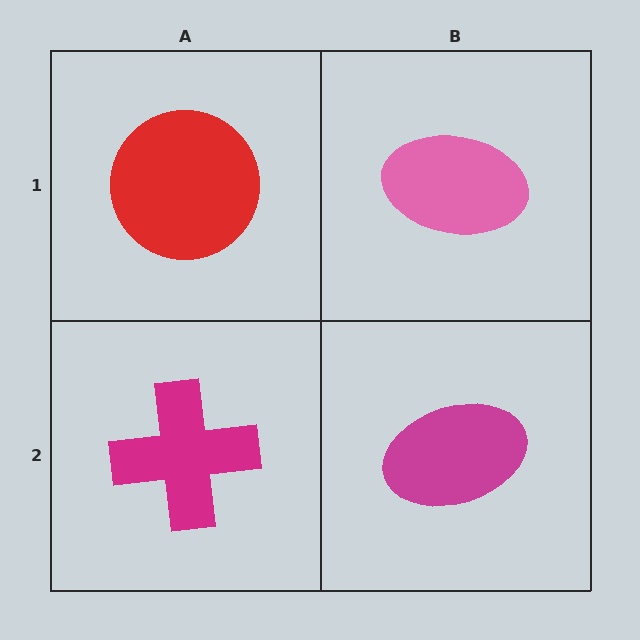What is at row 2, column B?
A magenta ellipse.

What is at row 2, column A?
A magenta cross.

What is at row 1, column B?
A pink ellipse.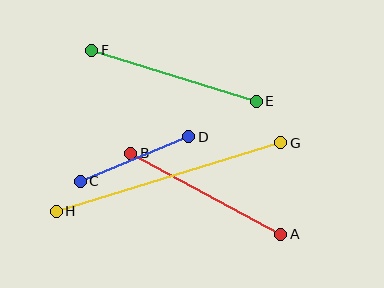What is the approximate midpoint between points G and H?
The midpoint is at approximately (169, 177) pixels.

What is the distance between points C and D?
The distance is approximately 117 pixels.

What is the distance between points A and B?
The distance is approximately 171 pixels.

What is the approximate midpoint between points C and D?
The midpoint is at approximately (134, 159) pixels.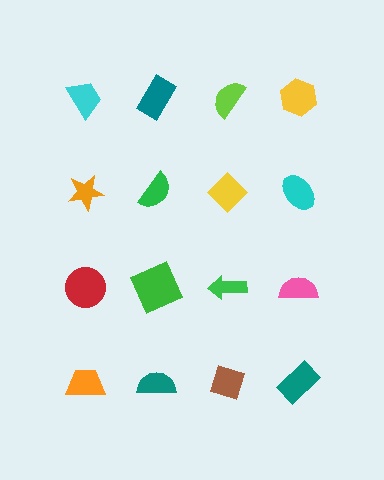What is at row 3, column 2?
A green square.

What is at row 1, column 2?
A teal rectangle.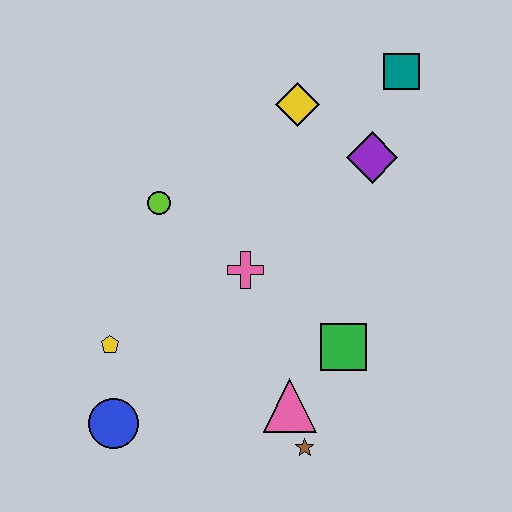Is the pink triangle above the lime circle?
No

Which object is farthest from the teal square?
The blue circle is farthest from the teal square.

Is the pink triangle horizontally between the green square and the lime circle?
Yes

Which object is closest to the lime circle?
The pink cross is closest to the lime circle.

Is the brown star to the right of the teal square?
No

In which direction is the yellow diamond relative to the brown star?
The yellow diamond is above the brown star.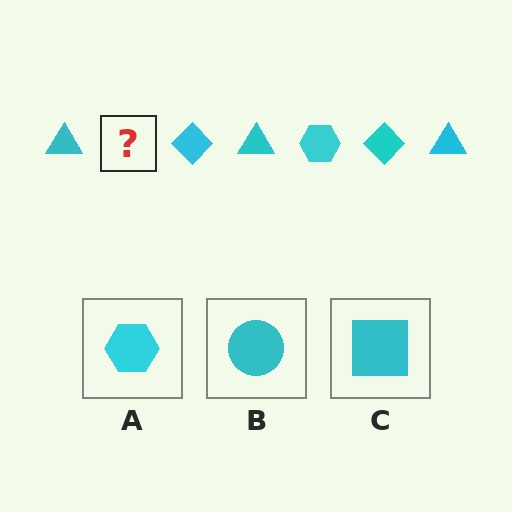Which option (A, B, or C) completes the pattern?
A.